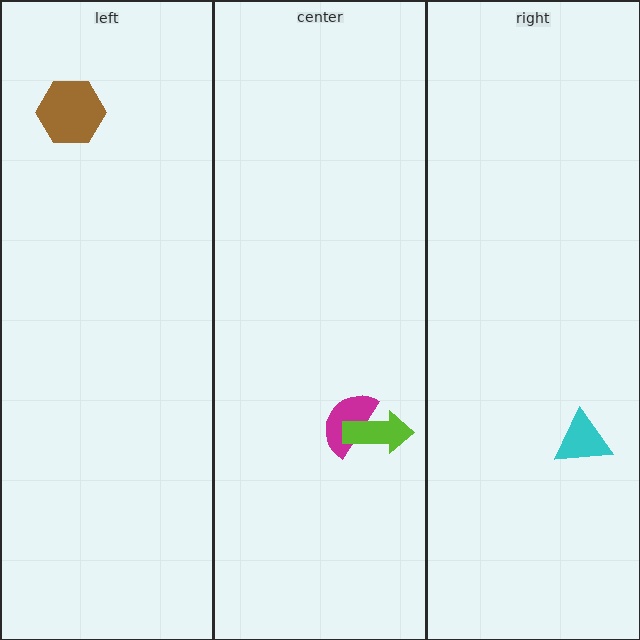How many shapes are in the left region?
1.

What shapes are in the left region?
The brown hexagon.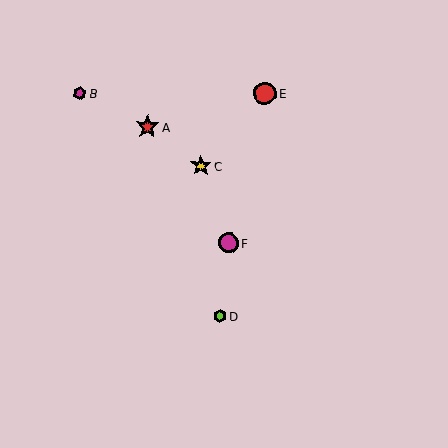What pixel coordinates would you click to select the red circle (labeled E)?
Click at (265, 93) to select the red circle E.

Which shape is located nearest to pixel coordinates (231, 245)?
The magenta circle (labeled F) at (229, 243) is nearest to that location.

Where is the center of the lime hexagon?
The center of the lime hexagon is at (220, 316).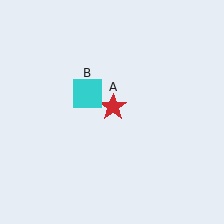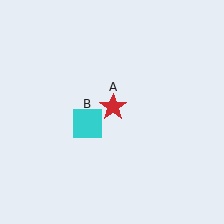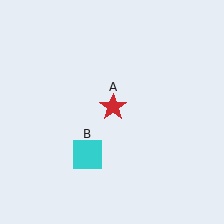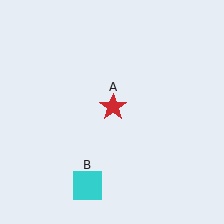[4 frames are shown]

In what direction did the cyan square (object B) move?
The cyan square (object B) moved down.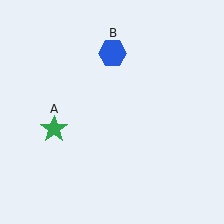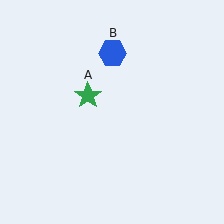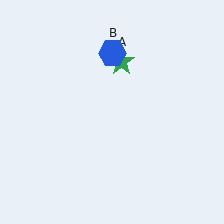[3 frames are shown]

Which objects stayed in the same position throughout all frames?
Blue hexagon (object B) remained stationary.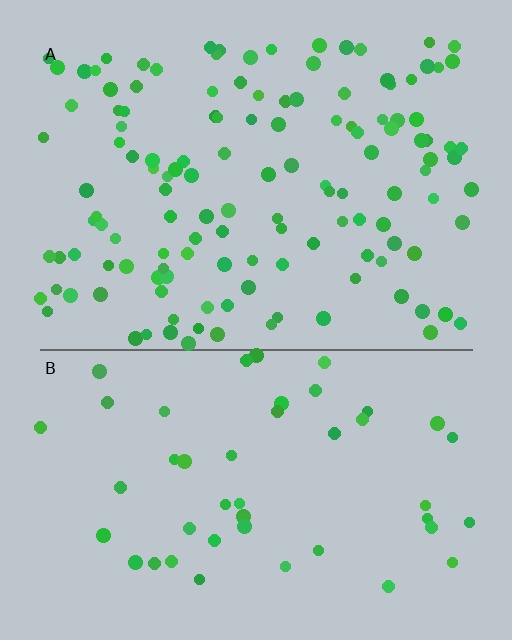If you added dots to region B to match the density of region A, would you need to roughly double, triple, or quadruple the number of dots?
Approximately triple.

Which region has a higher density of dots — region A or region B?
A (the top).